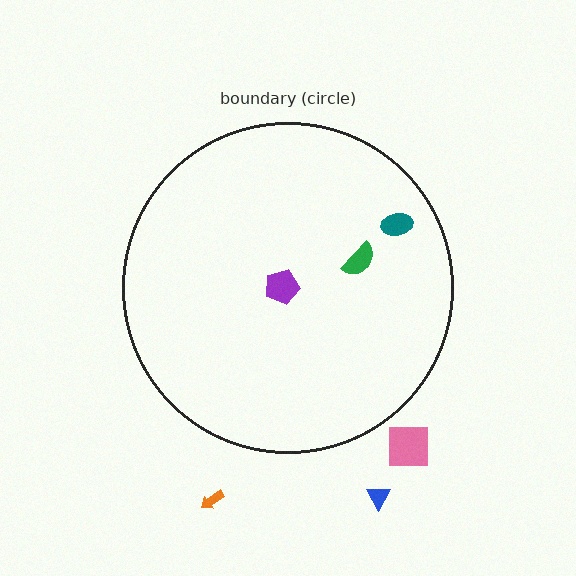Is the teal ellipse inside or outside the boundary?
Inside.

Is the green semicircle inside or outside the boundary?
Inside.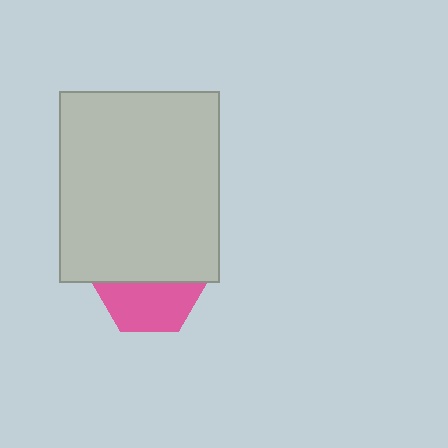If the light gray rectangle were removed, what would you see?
You would see the complete pink hexagon.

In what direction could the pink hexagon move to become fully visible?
The pink hexagon could move down. That would shift it out from behind the light gray rectangle entirely.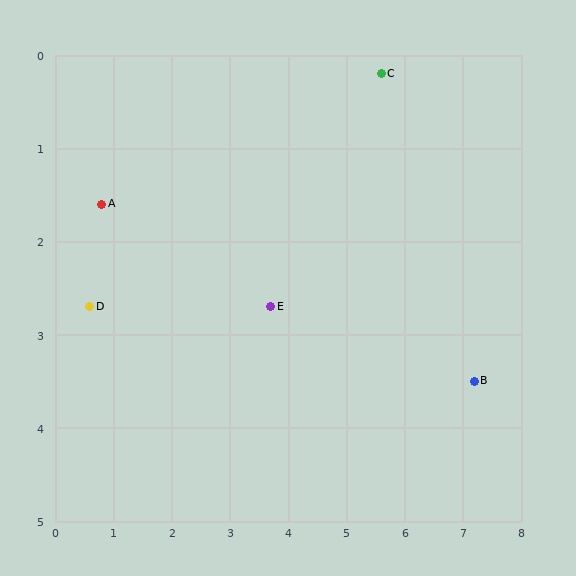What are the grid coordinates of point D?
Point D is at approximately (0.6, 2.7).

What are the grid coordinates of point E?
Point E is at approximately (3.7, 2.7).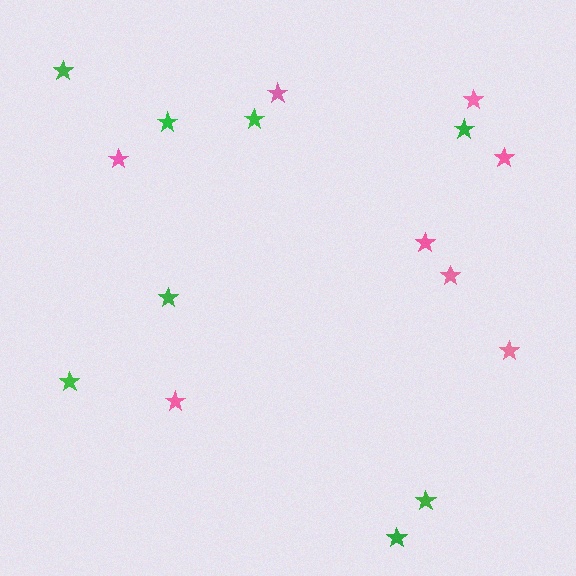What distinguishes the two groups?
There are 2 groups: one group of pink stars (8) and one group of green stars (8).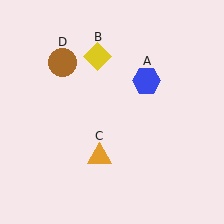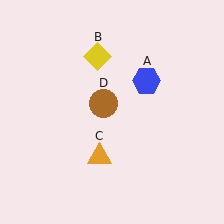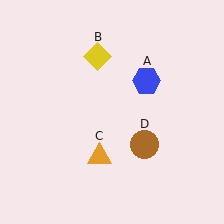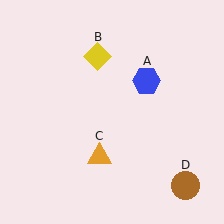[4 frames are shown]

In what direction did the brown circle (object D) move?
The brown circle (object D) moved down and to the right.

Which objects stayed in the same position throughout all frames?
Blue hexagon (object A) and yellow diamond (object B) and orange triangle (object C) remained stationary.